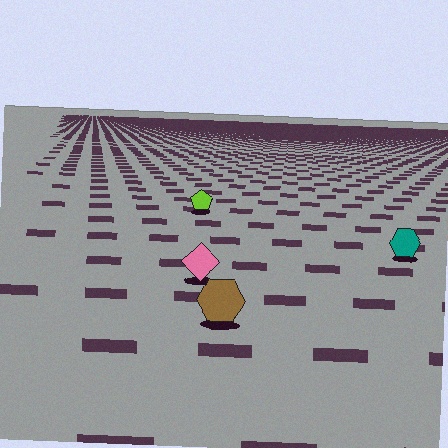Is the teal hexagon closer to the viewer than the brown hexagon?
No. The brown hexagon is closer — you can tell from the texture gradient: the ground texture is coarser near it.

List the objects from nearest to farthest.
From nearest to farthest: the brown hexagon, the pink diamond, the teal hexagon, the lime pentagon.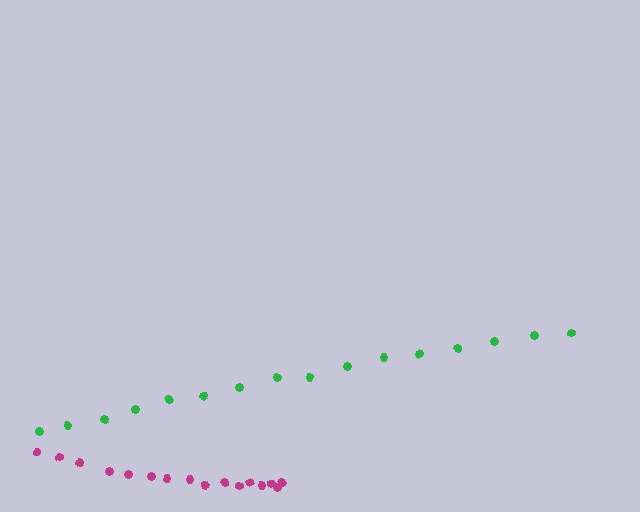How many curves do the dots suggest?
There are 2 distinct paths.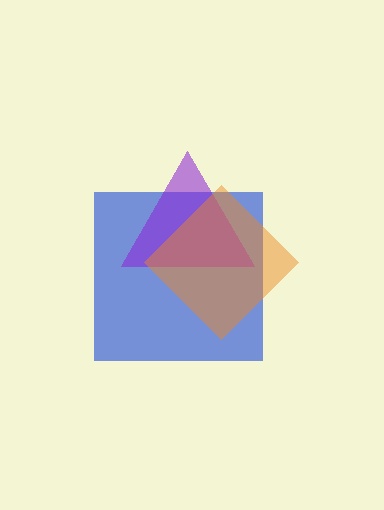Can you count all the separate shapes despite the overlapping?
Yes, there are 3 separate shapes.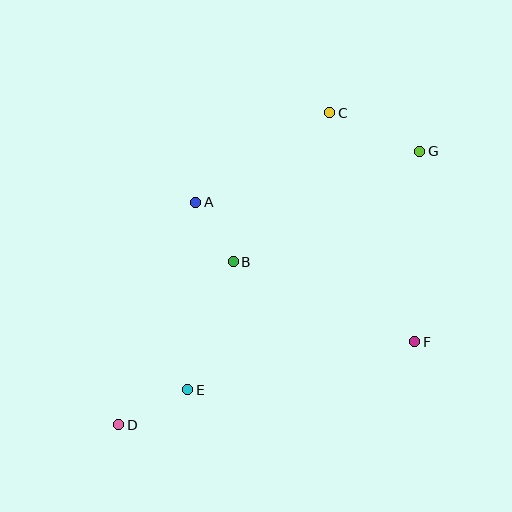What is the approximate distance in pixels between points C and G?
The distance between C and G is approximately 98 pixels.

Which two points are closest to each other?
Points A and B are closest to each other.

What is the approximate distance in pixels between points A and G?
The distance between A and G is approximately 230 pixels.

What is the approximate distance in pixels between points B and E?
The distance between B and E is approximately 136 pixels.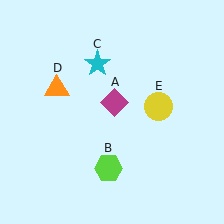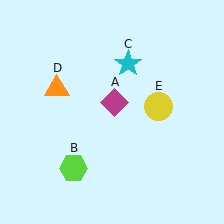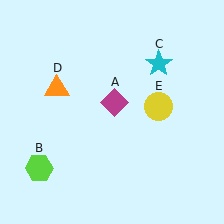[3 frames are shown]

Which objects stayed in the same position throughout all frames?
Magenta diamond (object A) and orange triangle (object D) and yellow circle (object E) remained stationary.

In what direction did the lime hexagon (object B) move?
The lime hexagon (object B) moved left.